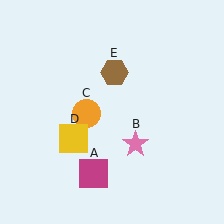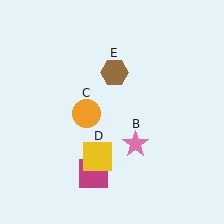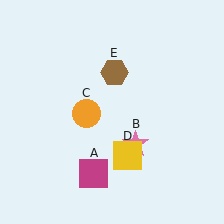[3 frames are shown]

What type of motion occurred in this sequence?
The yellow square (object D) rotated counterclockwise around the center of the scene.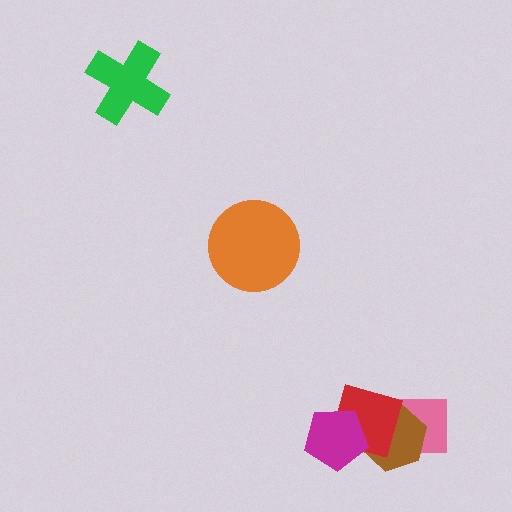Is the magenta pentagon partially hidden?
No, no other shape covers it.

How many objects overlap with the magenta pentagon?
2 objects overlap with the magenta pentagon.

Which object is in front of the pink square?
The brown hexagon is in front of the pink square.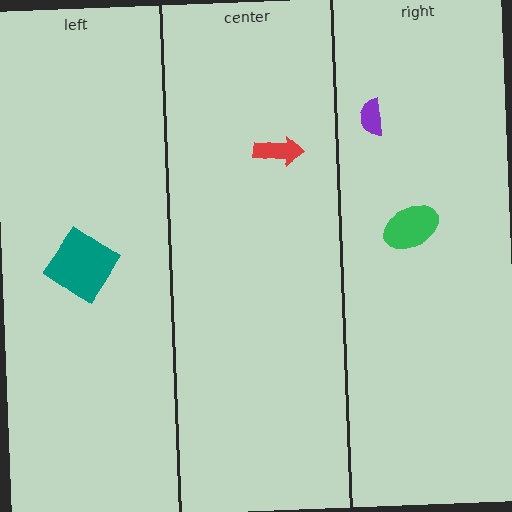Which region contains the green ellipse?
The right region.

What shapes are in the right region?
The purple semicircle, the green ellipse.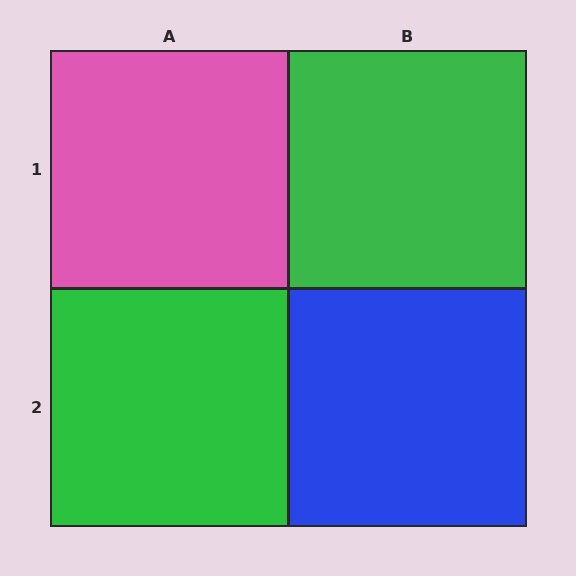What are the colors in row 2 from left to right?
Green, blue.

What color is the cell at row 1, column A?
Pink.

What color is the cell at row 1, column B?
Green.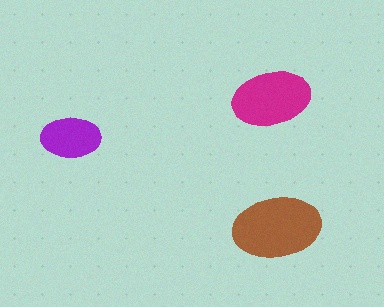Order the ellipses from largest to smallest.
the brown one, the magenta one, the purple one.